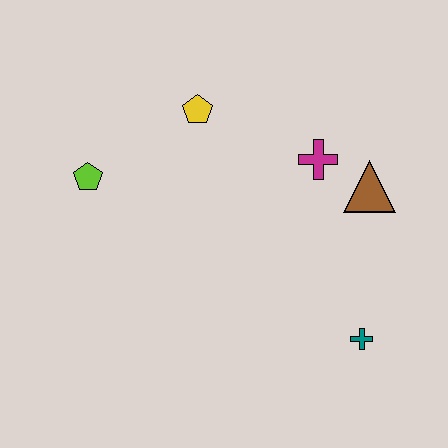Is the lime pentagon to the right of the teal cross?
No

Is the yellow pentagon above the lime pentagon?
Yes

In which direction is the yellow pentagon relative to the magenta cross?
The yellow pentagon is to the left of the magenta cross.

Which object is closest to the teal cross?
The brown triangle is closest to the teal cross.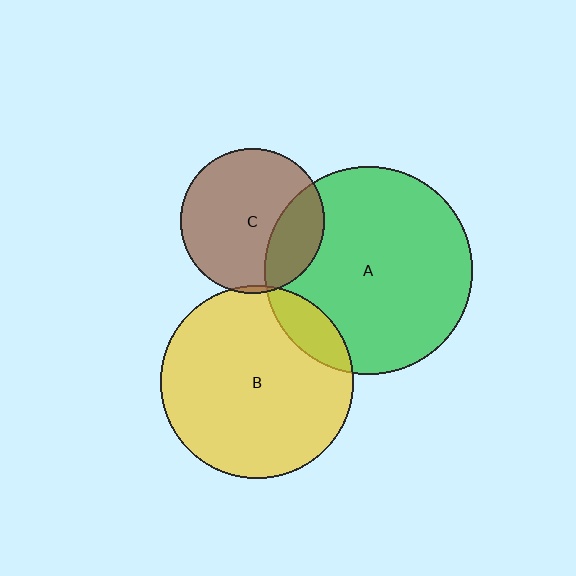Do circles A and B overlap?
Yes.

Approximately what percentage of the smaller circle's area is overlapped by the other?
Approximately 10%.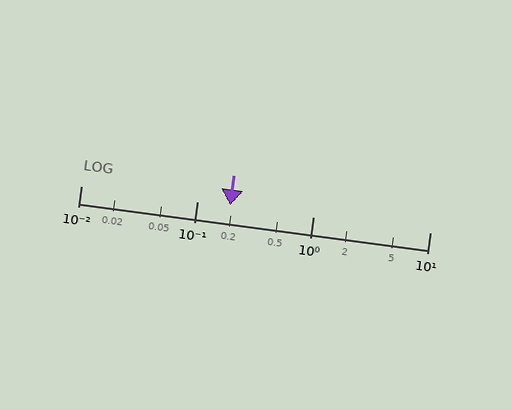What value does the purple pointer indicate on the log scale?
The pointer indicates approximately 0.19.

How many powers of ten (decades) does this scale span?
The scale spans 3 decades, from 0.01 to 10.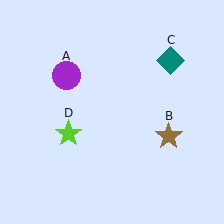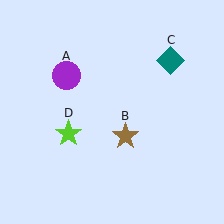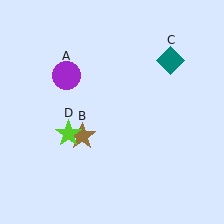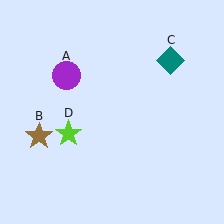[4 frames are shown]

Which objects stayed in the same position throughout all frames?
Purple circle (object A) and teal diamond (object C) and lime star (object D) remained stationary.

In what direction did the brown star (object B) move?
The brown star (object B) moved left.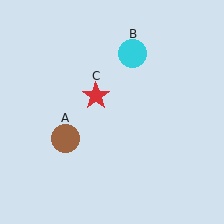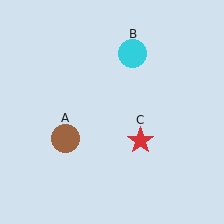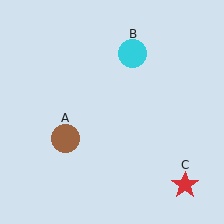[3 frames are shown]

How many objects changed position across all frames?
1 object changed position: red star (object C).